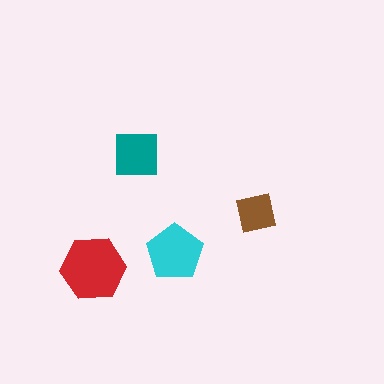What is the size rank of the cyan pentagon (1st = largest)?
2nd.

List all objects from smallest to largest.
The brown square, the teal square, the cyan pentagon, the red hexagon.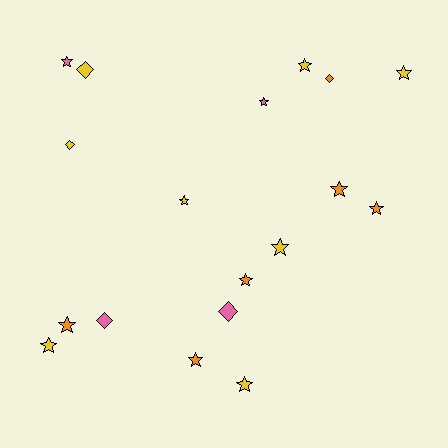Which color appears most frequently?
Yellow, with 8 objects.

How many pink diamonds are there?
There are 2 pink diamonds.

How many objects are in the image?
There are 18 objects.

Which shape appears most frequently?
Star, with 13 objects.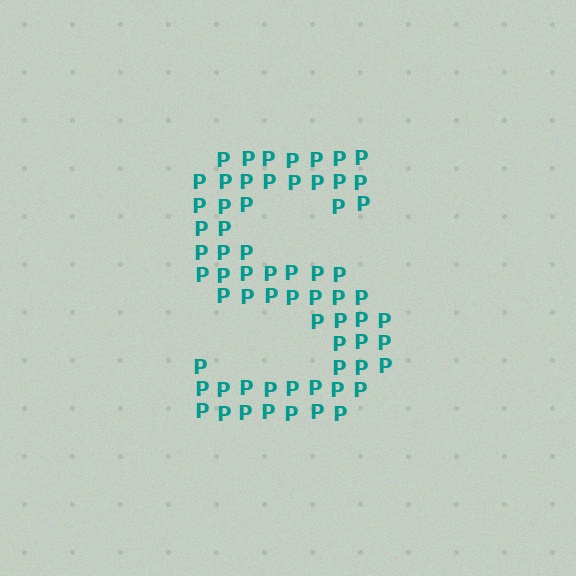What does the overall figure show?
The overall figure shows the letter S.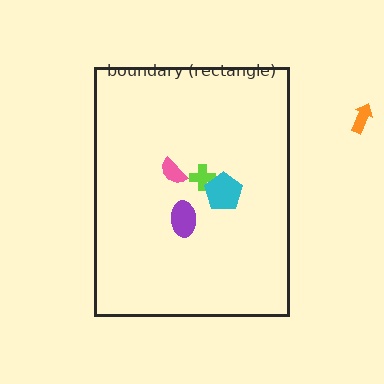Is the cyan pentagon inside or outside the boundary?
Inside.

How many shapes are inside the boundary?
4 inside, 1 outside.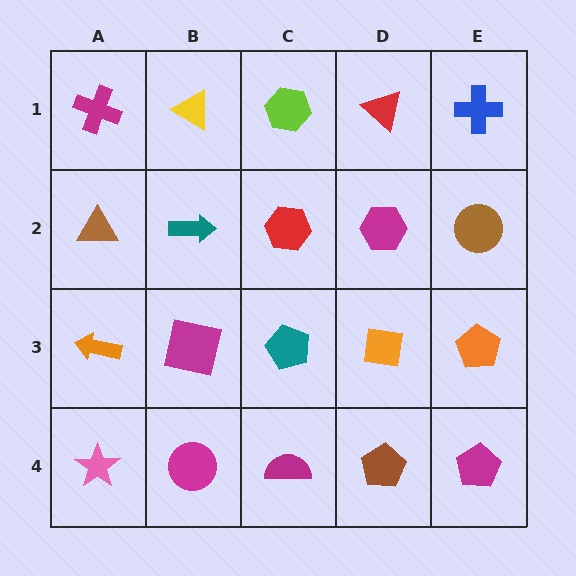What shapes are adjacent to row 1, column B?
A teal arrow (row 2, column B), a magenta cross (row 1, column A), a lime hexagon (row 1, column C).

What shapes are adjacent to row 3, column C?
A red hexagon (row 2, column C), a magenta semicircle (row 4, column C), a magenta square (row 3, column B), an orange square (row 3, column D).